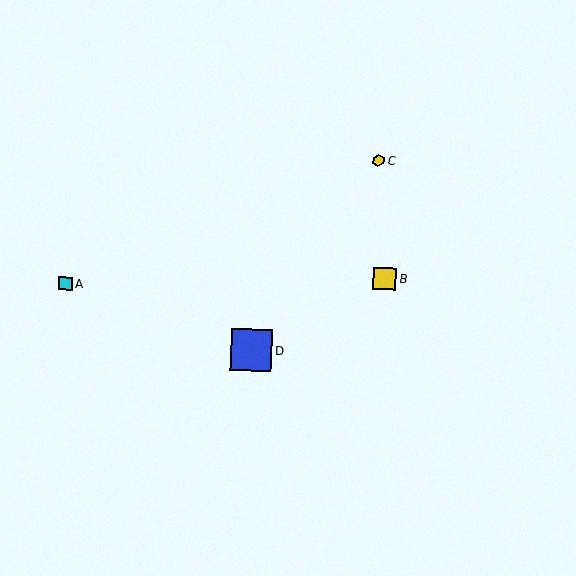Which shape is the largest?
The blue square (labeled D) is the largest.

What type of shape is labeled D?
Shape D is a blue square.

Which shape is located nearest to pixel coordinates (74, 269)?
The cyan square (labeled A) at (66, 283) is nearest to that location.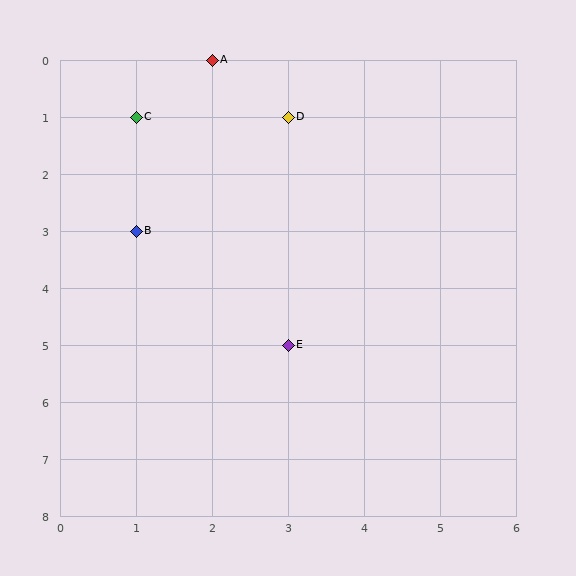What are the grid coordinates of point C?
Point C is at grid coordinates (1, 1).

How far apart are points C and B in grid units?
Points C and B are 2 rows apart.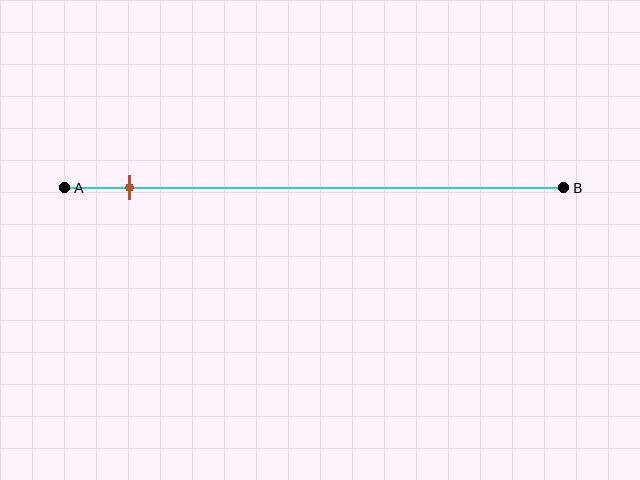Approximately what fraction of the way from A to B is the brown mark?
The brown mark is approximately 15% of the way from A to B.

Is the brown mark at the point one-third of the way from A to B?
No, the mark is at about 15% from A, not at the 33% one-third point.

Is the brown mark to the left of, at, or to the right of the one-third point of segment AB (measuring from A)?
The brown mark is to the left of the one-third point of segment AB.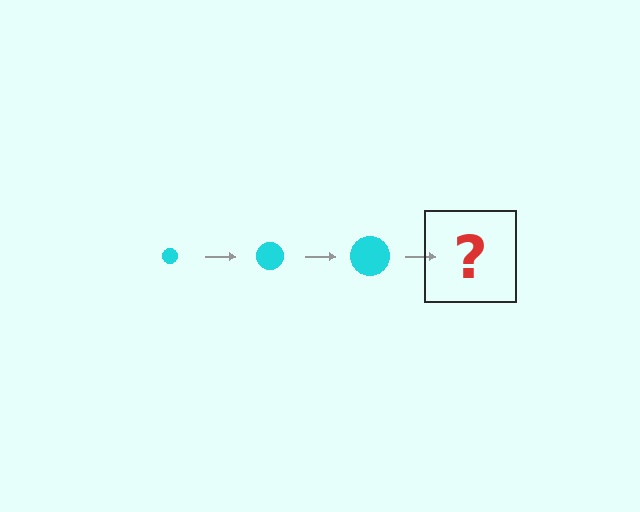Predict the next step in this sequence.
The next step is a cyan circle, larger than the previous one.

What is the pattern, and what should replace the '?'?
The pattern is that the circle gets progressively larger each step. The '?' should be a cyan circle, larger than the previous one.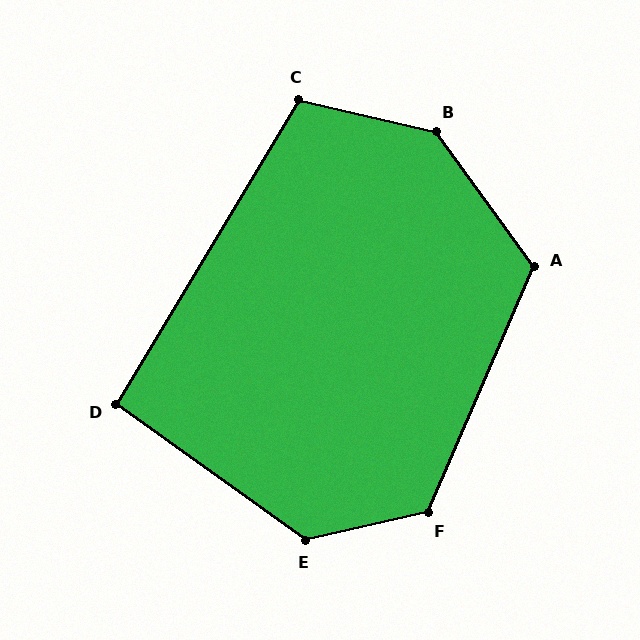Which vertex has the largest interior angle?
B, at approximately 139 degrees.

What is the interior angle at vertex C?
Approximately 108 degrees (obtuse).